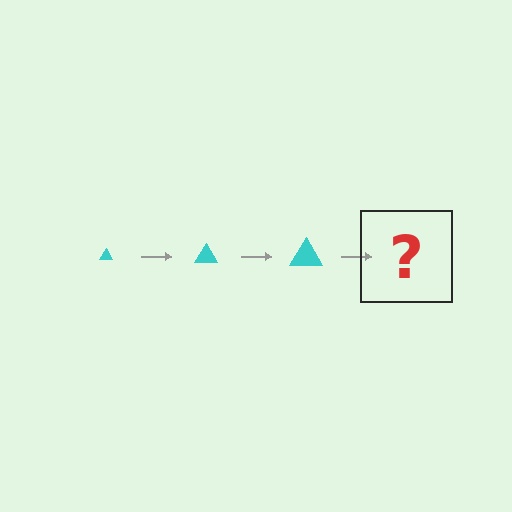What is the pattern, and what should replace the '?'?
The pattern is that the triangle gets progressively larger each step. The '?' should be a cyan triangle, larger than the previous one.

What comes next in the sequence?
The next element should be a cyan triangle, larger than the previous one.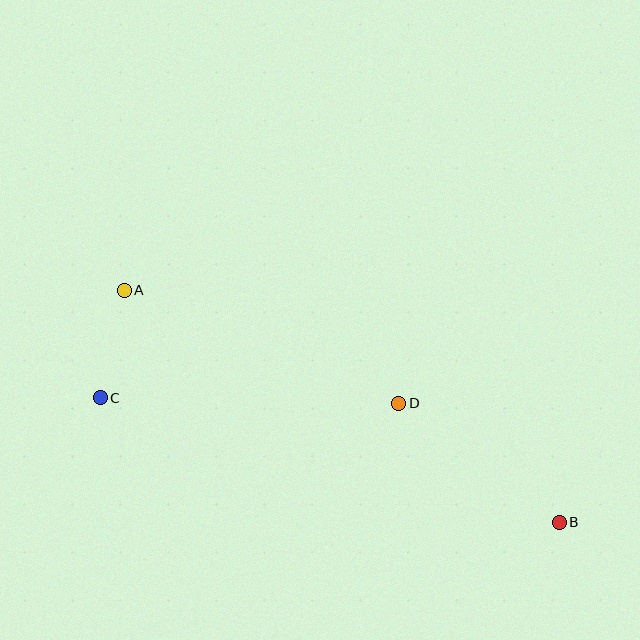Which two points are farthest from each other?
Points A and B are farthest from each other.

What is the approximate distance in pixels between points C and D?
The distance between C and D is approximately 298 pixels.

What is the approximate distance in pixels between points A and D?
The distance between A and D is approximately 297 pixels.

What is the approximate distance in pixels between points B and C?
The distance between B and C is approximately 475 pixels.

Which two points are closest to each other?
Points A and C are closest to each other.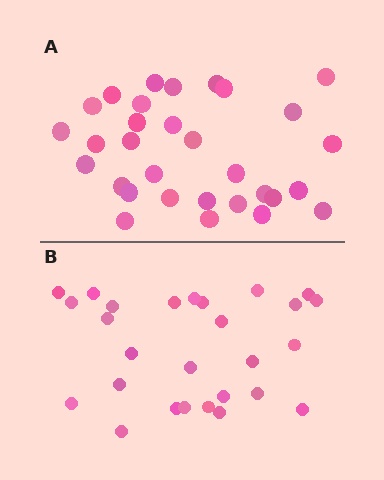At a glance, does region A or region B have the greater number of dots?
Region A (the top region) has more dots.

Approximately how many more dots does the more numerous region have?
Region A has about 4 more dots than region B.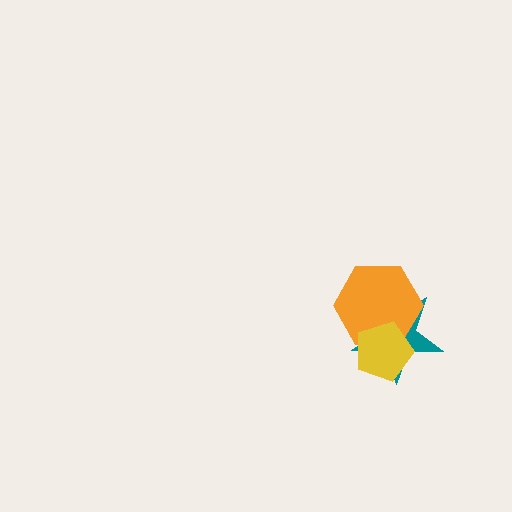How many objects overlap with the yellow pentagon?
2 objects overlap with the yellow pentagon.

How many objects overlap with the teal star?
2 objects overlap with the teal star.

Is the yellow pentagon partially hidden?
No, no other shape covers it.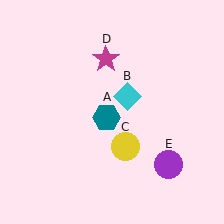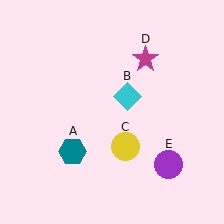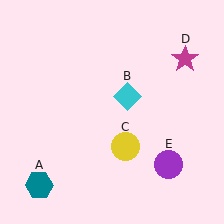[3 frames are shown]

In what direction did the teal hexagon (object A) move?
The teal hexagon (object A) moved down and to the left.